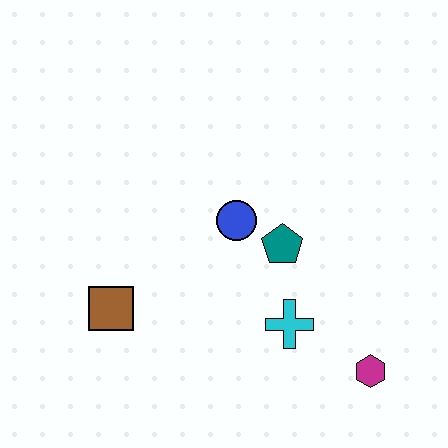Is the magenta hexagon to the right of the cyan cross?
Yes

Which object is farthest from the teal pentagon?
The brown square is farthest from the teal pentagon.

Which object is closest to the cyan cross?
The teal pentagon is closest to the cyan cross.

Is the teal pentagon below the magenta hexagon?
No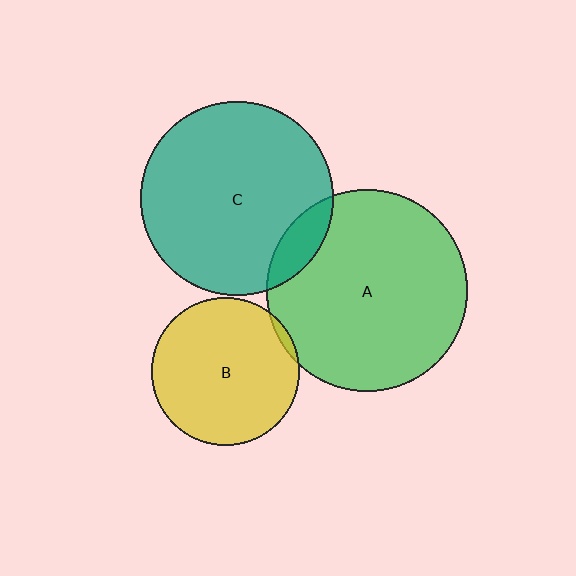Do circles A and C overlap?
Yes.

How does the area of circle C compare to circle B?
Approximately 1.7 times.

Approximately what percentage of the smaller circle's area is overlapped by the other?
Approximately 10%.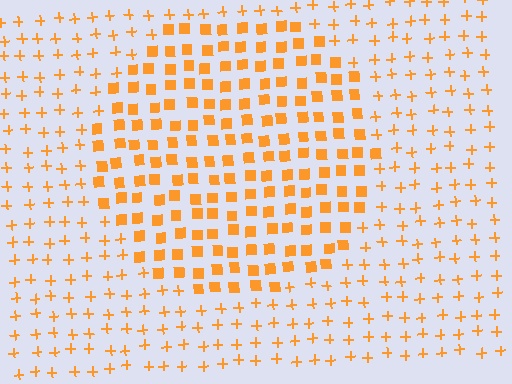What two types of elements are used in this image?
The image uses squares inside the circle region and plus signs outside it.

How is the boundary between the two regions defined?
The boundary is defined by a change in element shape: squares inside vs. plus signs outside. All elements share the same color and spacing.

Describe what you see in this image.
The image is filled with small orange elements arranged in a uniform grid. A circle-shaped region contains squares, while the surrounding area contains plus signs. The boundary is defined purely by the change in element shape.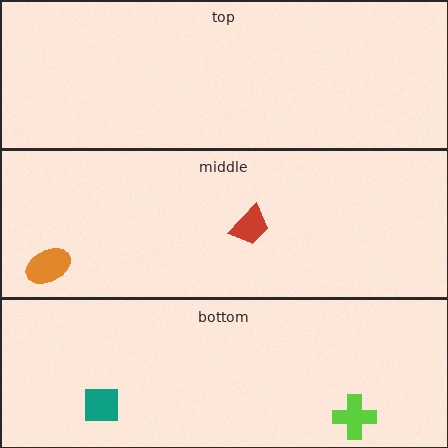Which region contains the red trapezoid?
The middle region.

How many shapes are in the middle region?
2.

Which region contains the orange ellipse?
The middle region.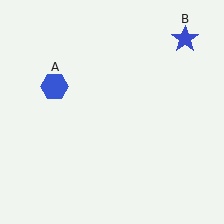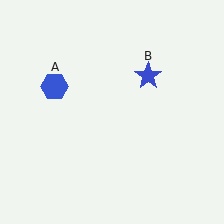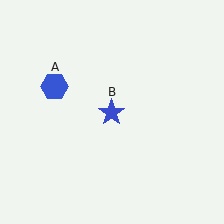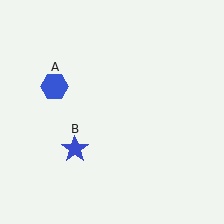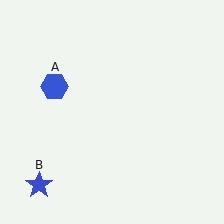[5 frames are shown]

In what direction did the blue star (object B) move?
The blue star (object B) moved down and to the left.